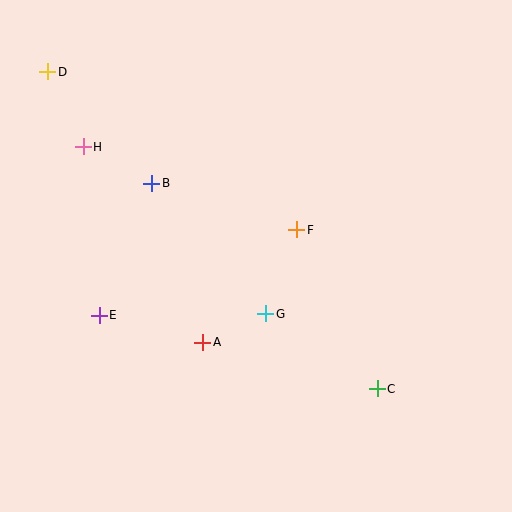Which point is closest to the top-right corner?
Point F is closest to the top-right corner.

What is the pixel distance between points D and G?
The distance between D and G is 326 pixels.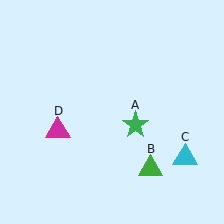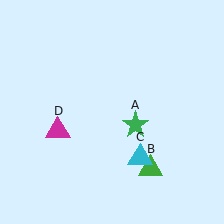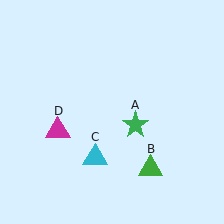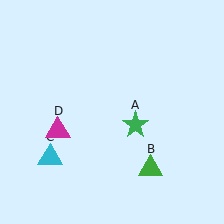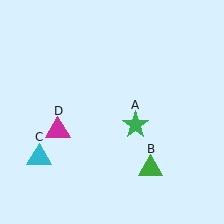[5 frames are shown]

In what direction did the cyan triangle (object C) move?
The cyan triangle (object C) moved left.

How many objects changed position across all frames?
1 object changed position: cyan triangle (object C).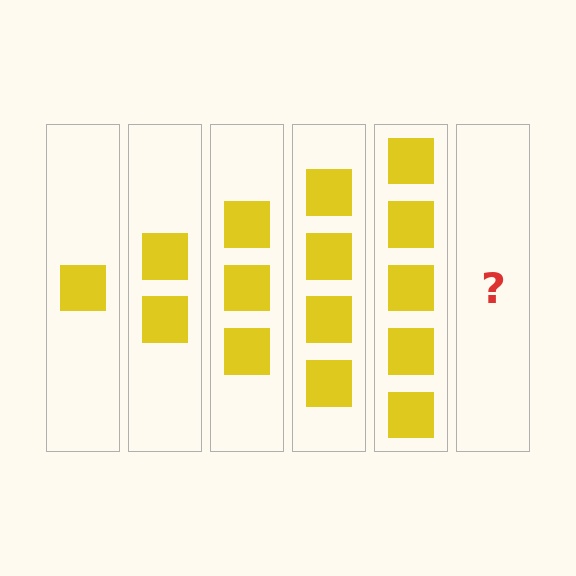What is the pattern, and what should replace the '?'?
The pattern is that each step adds one more square. The '?' should be 6 squares.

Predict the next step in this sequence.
The next step is 6 squares.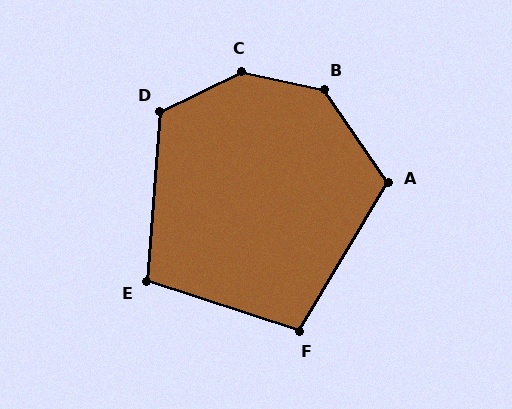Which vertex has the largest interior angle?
C, at approximately 142 degrees.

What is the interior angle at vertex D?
Approximately 121 degrees (obtuse).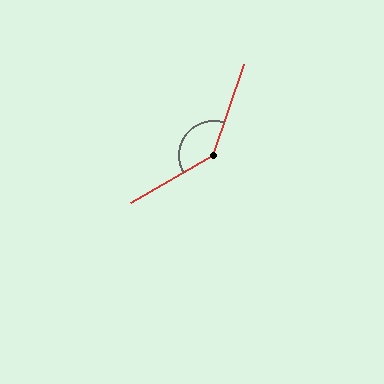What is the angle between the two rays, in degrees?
Approximately 138 degrees.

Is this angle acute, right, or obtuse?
It is obtuse.